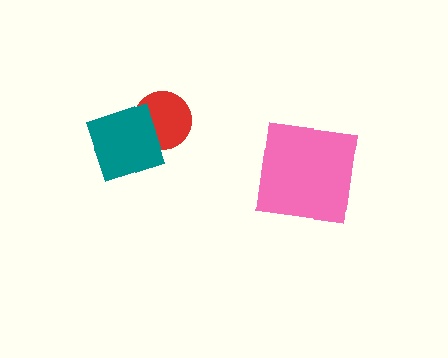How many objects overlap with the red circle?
1 object overlaps with the red circle.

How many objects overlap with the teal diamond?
1 object overlaps with the teal diamond.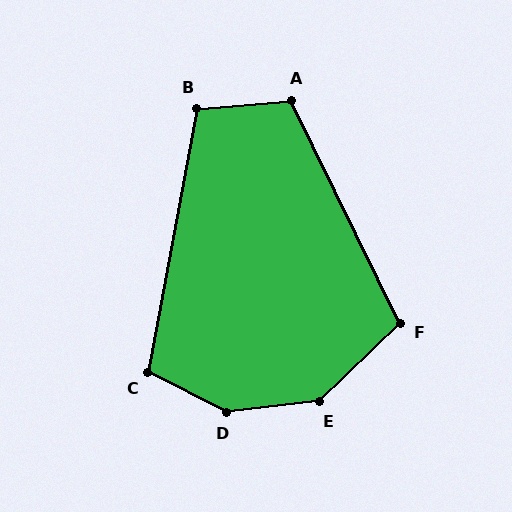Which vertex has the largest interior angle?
D, at approximately 147 degrees.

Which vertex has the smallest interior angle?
B, at approximately 105 degrees.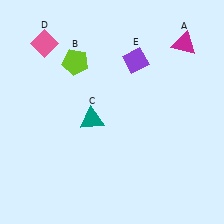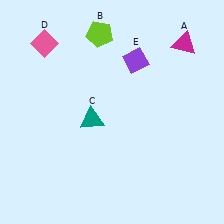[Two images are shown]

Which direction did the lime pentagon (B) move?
The lime pentagon (B) moved up.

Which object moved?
The lime pentagon (B) moved up.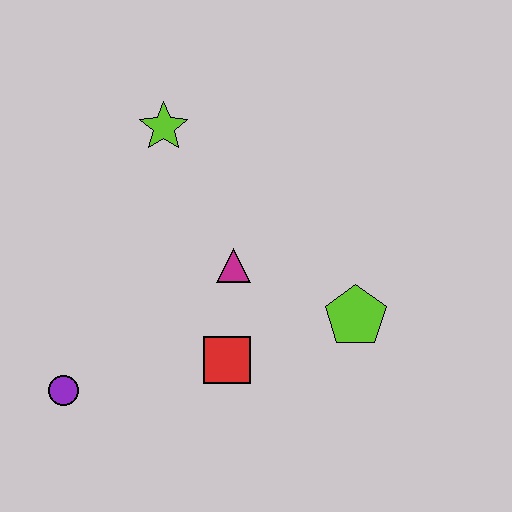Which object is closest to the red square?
The magenta triangle is closest to the red square.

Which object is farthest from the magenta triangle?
The purple circle is farthest from the magenta triangle.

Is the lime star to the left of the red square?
Yes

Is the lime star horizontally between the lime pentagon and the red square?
No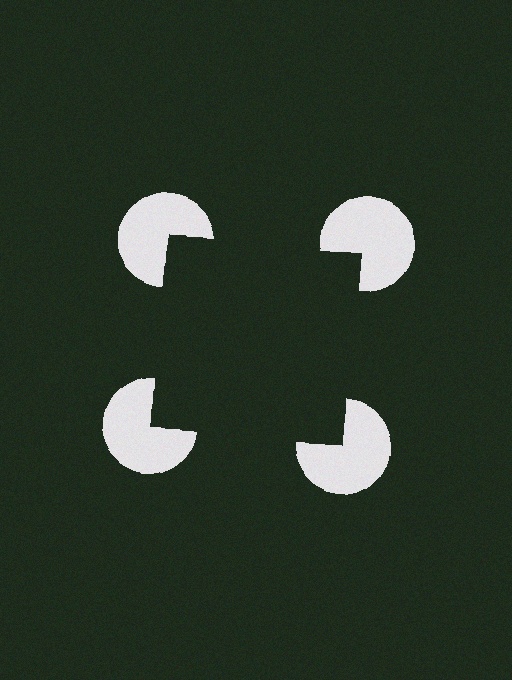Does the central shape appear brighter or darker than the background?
It typically appears slightly darker than the background, even though no actual brightness change is drawn.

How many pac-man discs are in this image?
There are 4 — one at each vertex of the illusory square.